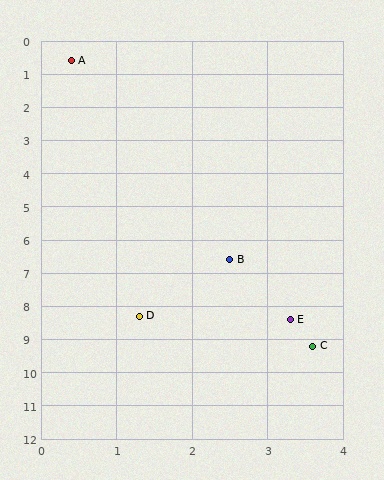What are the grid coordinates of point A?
Point A is at approximately (0.4, 0.6).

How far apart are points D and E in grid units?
Points D and E are about 2.0 grid units apart.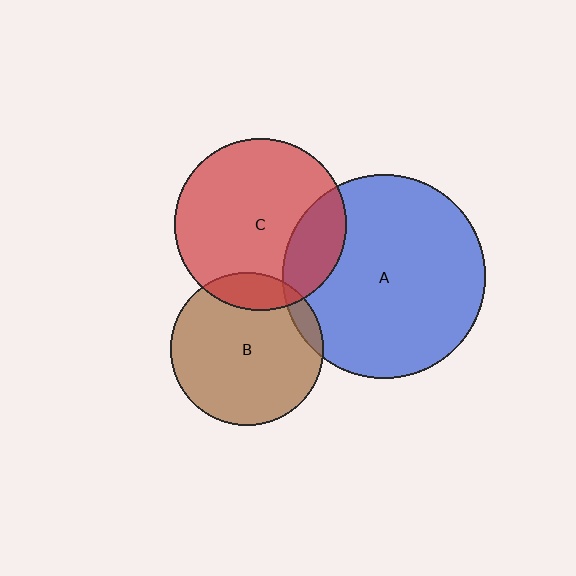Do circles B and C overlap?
Yes.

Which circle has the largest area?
Circle A (blue).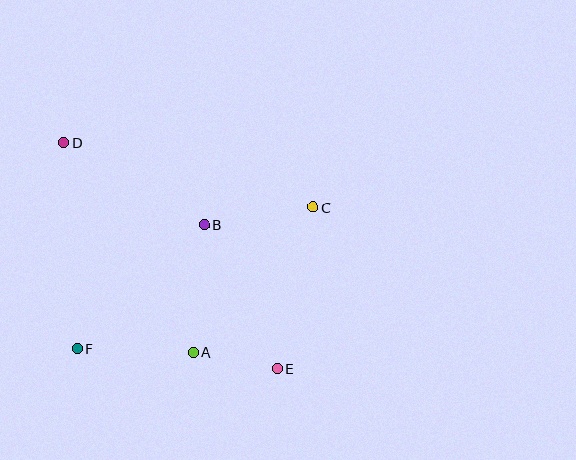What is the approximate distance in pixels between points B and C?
The distance between B and C is approximately 110 pixels.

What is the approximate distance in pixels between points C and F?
The distance between C and F is approximately 276 pixels.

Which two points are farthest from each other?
Points D and E are farthest from each other.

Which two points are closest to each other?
Points A and E are closest to each other.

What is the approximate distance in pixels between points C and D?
The distance between C and D is approximately 258 pixels.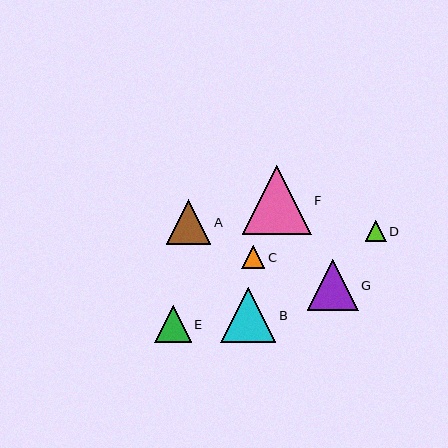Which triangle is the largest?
Triangle F is the largest with a size of approximately 69 pixels.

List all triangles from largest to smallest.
From largest to smallest: F, B, G, A, E, C, D.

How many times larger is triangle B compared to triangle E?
Triangle B is approximately 1.5 times the size of triangle E.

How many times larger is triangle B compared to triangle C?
Triangle B is approximately 2.4 times the size of triangle C.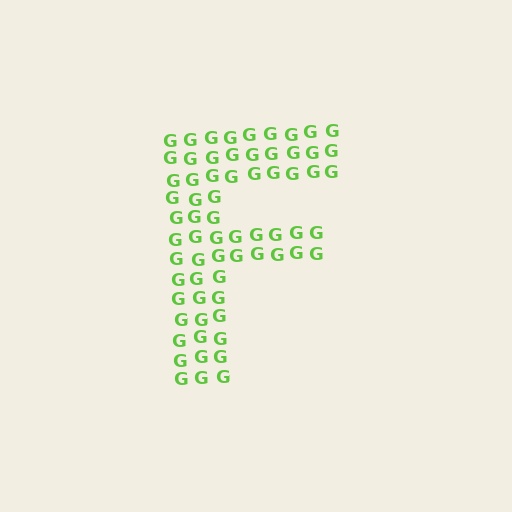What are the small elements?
The small elements are letter G's.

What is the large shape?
The large shape is the letter F.